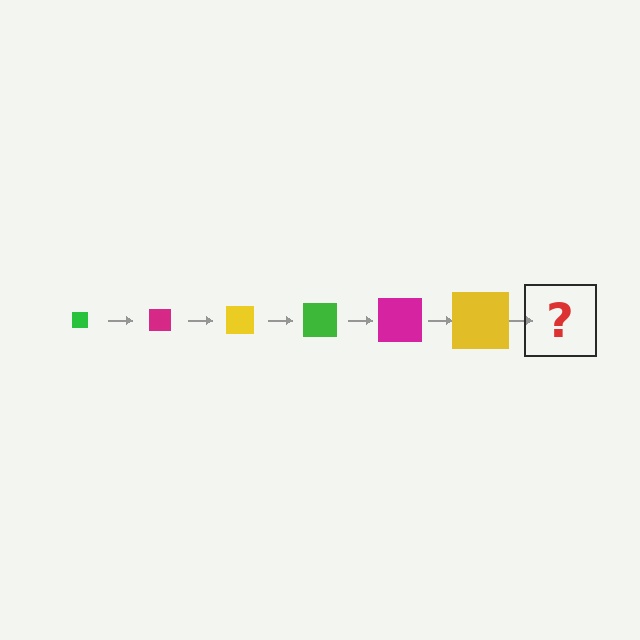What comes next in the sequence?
The next element should be a green square, larger than the previous one.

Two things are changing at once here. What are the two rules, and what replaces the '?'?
The two rules are that the square grows larger each step and the color cycles through green, magenta, and yellow. The '?' should be a green square, larger than the previous one.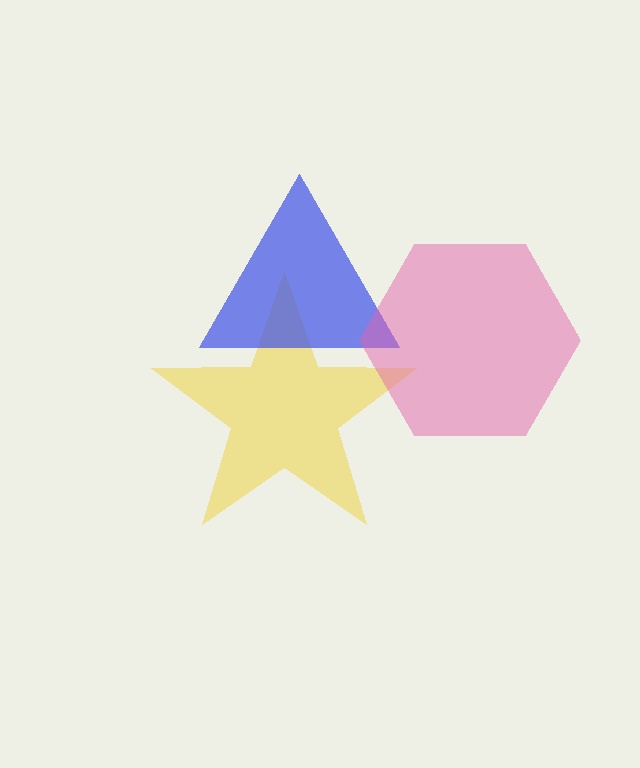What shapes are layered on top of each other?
The layered shapes are: a yellow star, a blue triangle, a pink hexagon.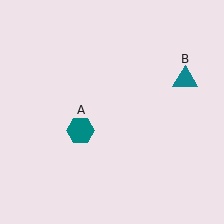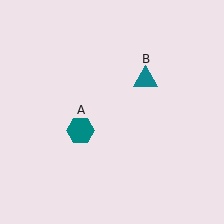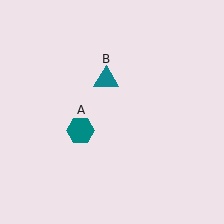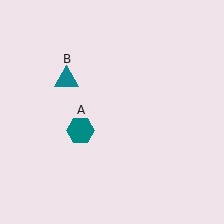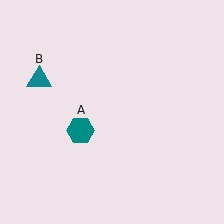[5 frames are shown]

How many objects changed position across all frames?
1 object changed position: teal triangle (object B).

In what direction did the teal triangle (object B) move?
The teal triangle (object B) moved left.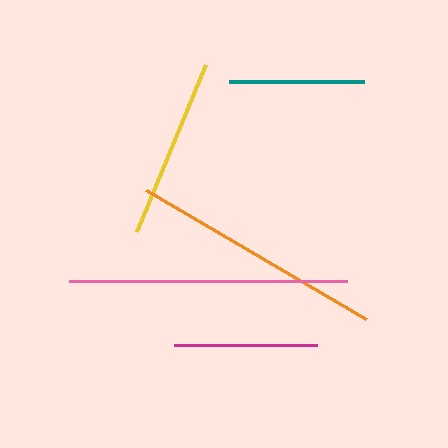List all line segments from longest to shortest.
From longest to shortest: pink, orange, yellow, magenta, teal.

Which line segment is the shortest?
The teal line is the shortest at approximately 135 pixels.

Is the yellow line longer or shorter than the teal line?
The yellow line is longer than the teal line.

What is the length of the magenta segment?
The magenta segment is approximately 143 pixels long.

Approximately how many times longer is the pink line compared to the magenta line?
The pink line is approximately 1.9 times the length of the magenta line.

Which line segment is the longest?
The pink line is the longest at approximately 278 pixels.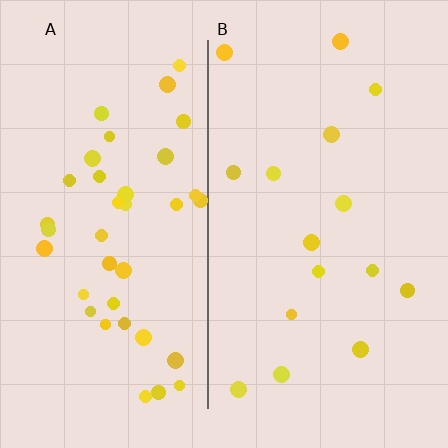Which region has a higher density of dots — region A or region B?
A (the left).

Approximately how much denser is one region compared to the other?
Approximately 2.5× — region A over region B.